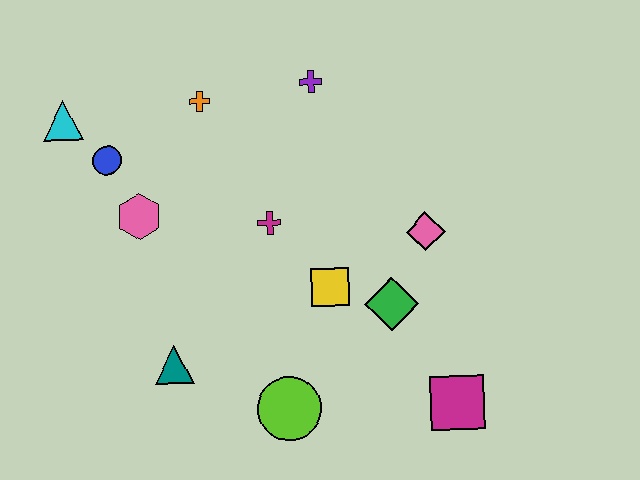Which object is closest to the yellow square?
The green diamond is closest to the yellow square.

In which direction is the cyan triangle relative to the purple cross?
The cyan triangle is to the left of the purple cross.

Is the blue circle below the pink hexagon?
No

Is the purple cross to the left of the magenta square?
Yes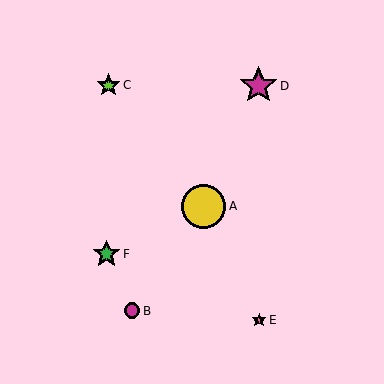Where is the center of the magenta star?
The center of the magenta star is at (258, 86).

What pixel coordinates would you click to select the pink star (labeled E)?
Click at (259, 320) to select the pink star E.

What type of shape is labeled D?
Shape D is a magenta star.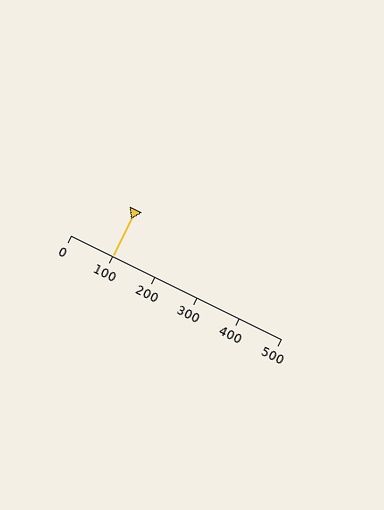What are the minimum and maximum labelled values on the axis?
The axis runs from 0 to 500.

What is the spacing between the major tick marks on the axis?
The major ticks are spaced 100 apart.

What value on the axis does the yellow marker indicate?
The marker indicates approximately 100.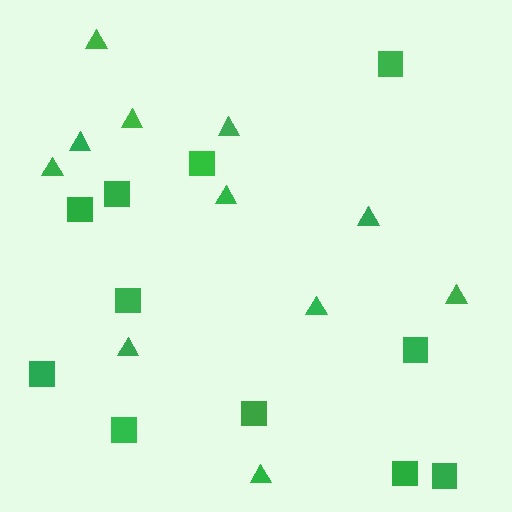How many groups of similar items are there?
There are 2 groups: one group of triangles (11) and one group of squares (11).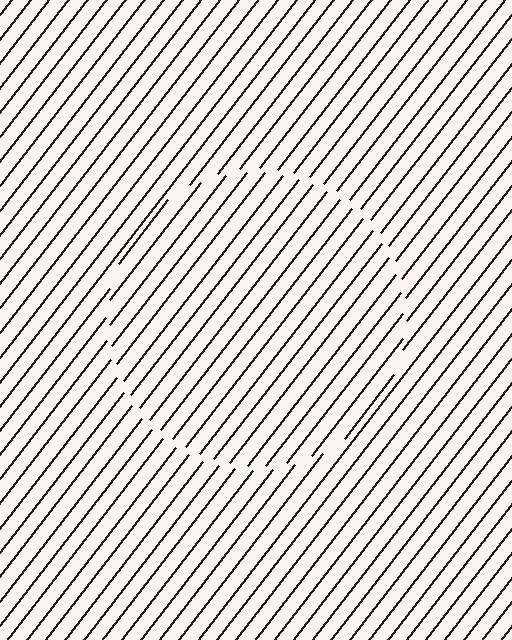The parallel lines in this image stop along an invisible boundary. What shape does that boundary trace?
An illusory circle. The interior of the shape contains the same grating, shifted by half a period — the contour is defined by the phase discontinuity where line-ends from the inner and outer gratings abut.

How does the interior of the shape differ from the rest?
The interior of the shape contains the same grating, shifted by half a period — the contour is defined by the phase discontinuity where line-ends from the inner and outer gratings abut.